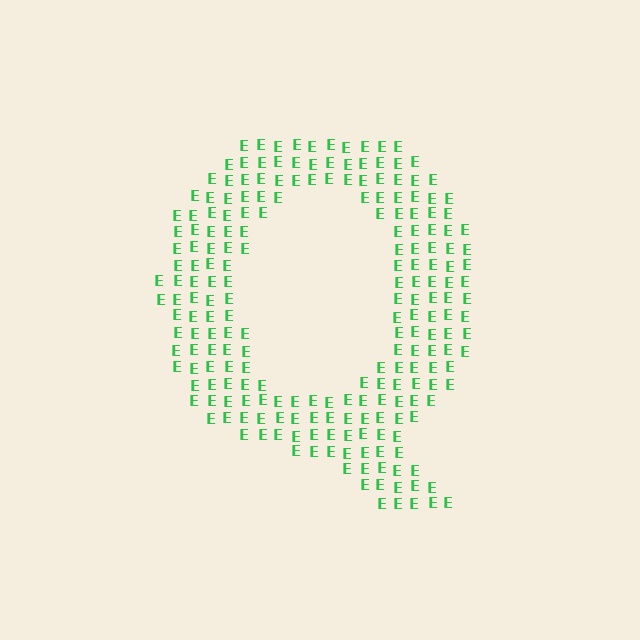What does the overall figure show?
The overall figure shows the letter Q.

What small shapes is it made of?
It is made of small letter E's.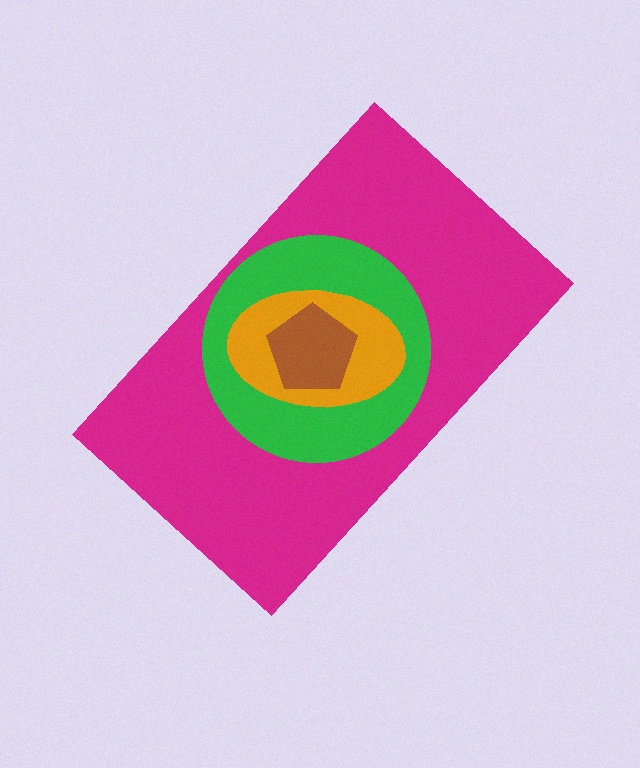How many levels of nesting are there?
4.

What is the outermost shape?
The magenta rectangle.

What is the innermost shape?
The brown pentagon.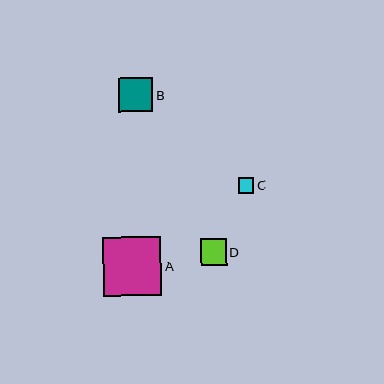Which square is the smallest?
Square C is the smallest with a size of approximately 16 pixels.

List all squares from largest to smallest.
From largest to smallest: A, B, D, C.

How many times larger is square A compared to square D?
Square A is approximately 2.2 times the size of square D.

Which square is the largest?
Square A is the largest with a size of approximately 59 pixels.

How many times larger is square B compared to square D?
Square B is approximately 1.3 times the size of square D.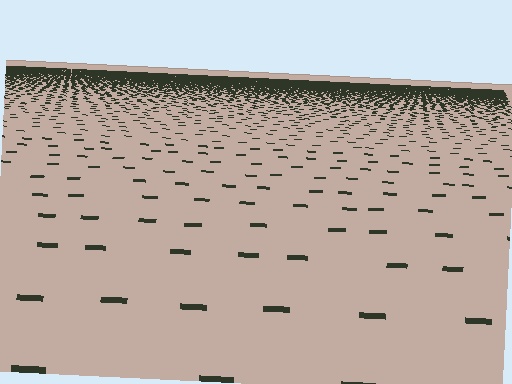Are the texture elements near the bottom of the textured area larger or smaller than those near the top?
Larger. Near the bottom, elements are closer to the viewer and appear at a bigger on-screen size.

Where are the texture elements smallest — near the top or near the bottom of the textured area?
Near the top.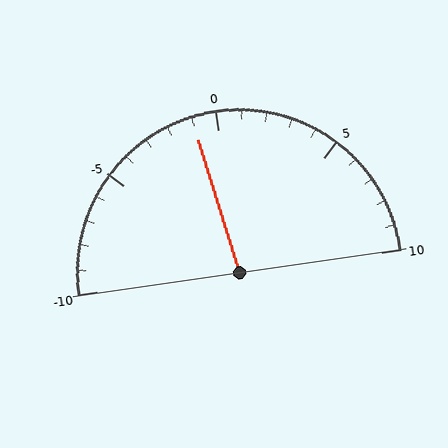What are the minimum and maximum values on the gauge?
The gauge ranges from -10 to 10.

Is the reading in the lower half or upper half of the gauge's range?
The reading is in the lower half of the range (-10 to 10).